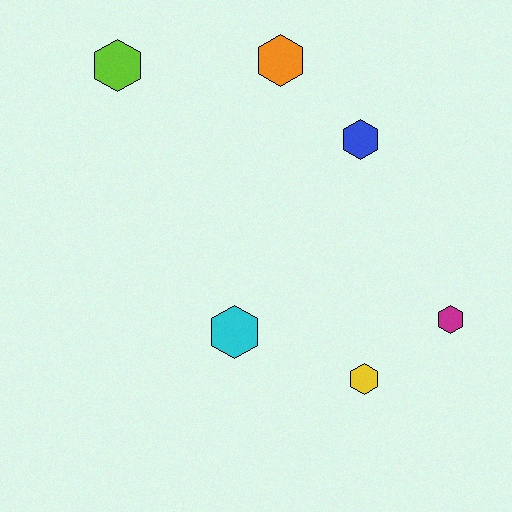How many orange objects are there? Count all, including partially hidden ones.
There is 1 orange object.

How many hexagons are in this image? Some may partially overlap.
There are 6 hexagons.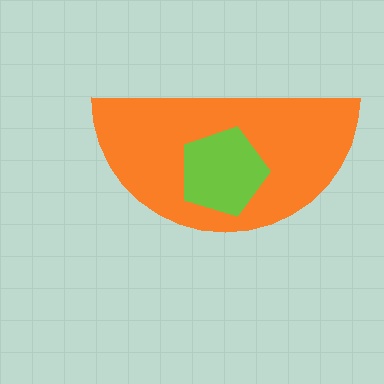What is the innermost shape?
The lime pentagon.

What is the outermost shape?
The orange semicircle.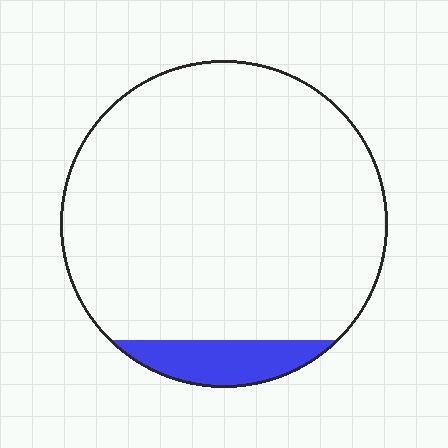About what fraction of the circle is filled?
About one tenth (1/10).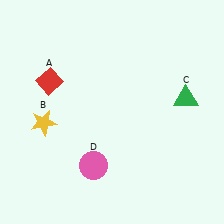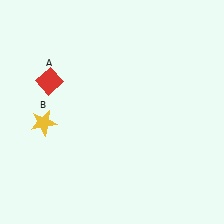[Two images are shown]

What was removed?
The pink circle (D), the green triangle (C) were removed in Image 2.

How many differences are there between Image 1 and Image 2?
There are 2 differences between the two images.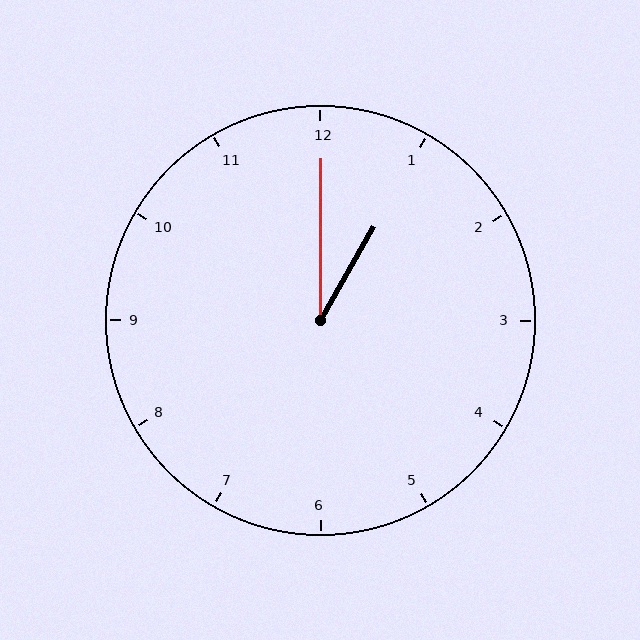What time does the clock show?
1:00.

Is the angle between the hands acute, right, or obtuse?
It is acute.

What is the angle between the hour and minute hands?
Approximately 30 degrees.